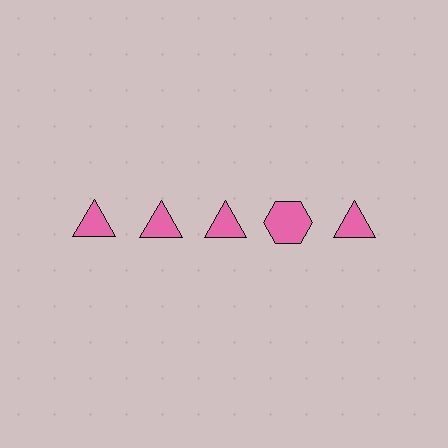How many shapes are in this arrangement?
There are 5 shapes arranged in a grid pattern.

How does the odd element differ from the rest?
It has a different shape: hexagon instead of triangle.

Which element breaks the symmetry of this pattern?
The pink hexagon in the top row, second from right column breaks the symmetry. All other shapes are pink triangles.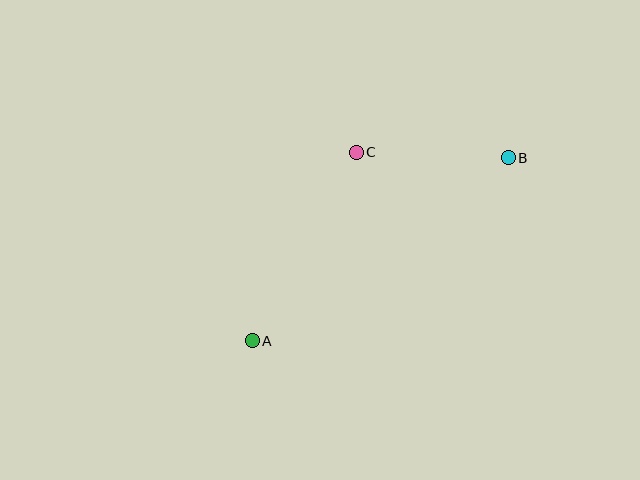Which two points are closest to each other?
Points B and C are closest to each other.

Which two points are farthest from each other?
Points A and B are farthest from each other.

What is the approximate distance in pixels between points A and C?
The distance between A and C is approximately 215 pixels.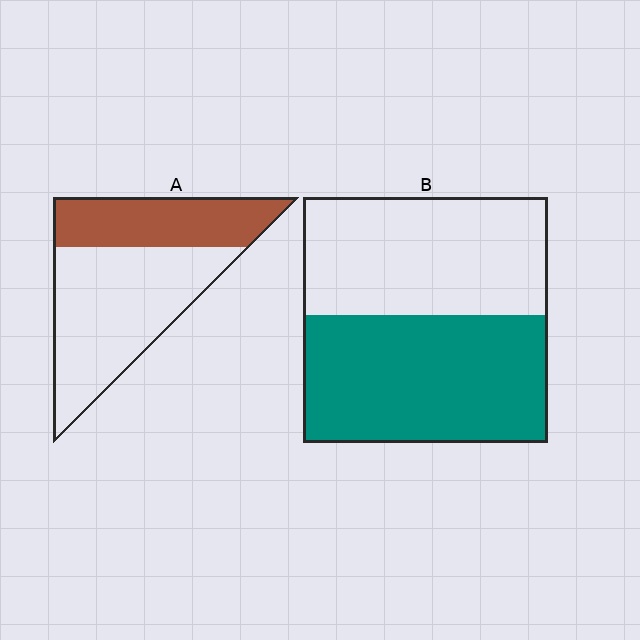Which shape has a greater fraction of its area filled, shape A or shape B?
Shape B.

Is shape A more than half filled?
No.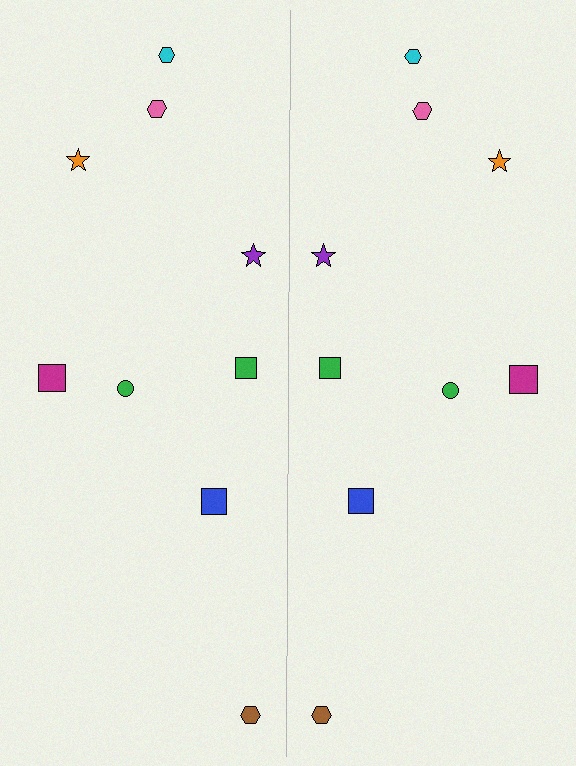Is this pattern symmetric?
Yes, this pattern has bilateral (reflection) symmetry.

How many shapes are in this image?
There are 18 shapes in this image.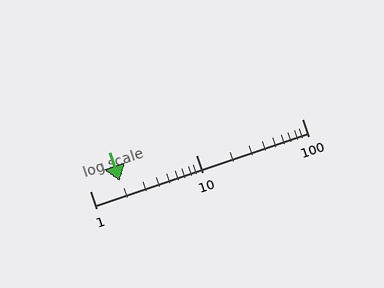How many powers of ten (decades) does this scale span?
The scale spans 2 decades, from 1 to 100.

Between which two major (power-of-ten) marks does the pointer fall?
The pointer is between 1 and 10.